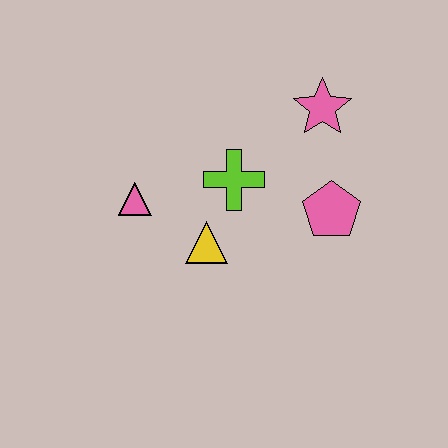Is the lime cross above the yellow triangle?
Yes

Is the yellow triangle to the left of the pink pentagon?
Yes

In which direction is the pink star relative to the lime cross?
The pink star is to the right of the lime cross.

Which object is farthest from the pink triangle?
The pink star is farthest from the pink triangle.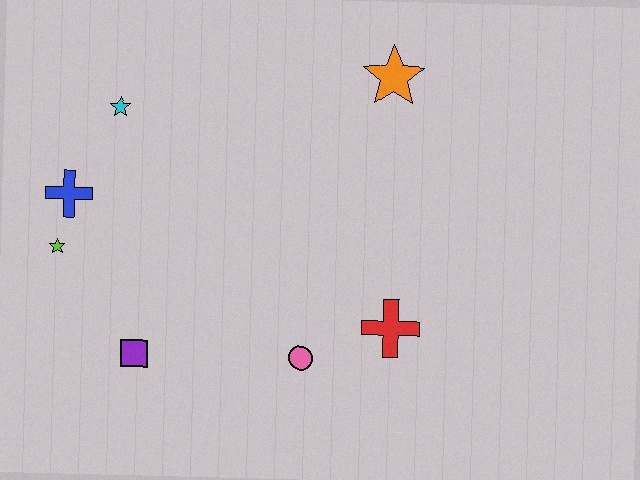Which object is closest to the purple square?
The lime star is closest to the purple square.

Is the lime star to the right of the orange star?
No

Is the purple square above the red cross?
No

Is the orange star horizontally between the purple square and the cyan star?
No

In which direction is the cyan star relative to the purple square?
The cyan star is above the purple square.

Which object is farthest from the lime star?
The orange star is farthest from the lime star.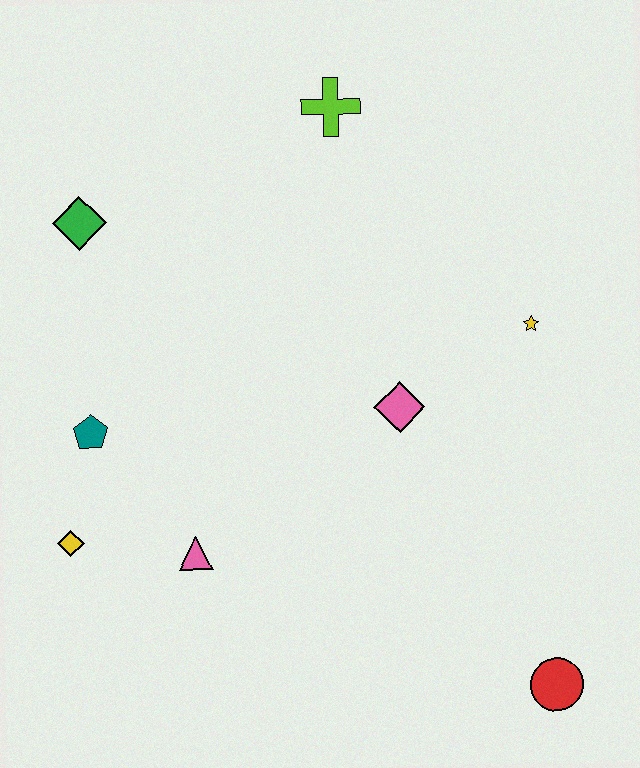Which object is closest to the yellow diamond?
The teal pentagon is closest to the yellow diamond.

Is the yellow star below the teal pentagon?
No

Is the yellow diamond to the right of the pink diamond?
No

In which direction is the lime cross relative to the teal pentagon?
The lime cross is above the teal pentagon.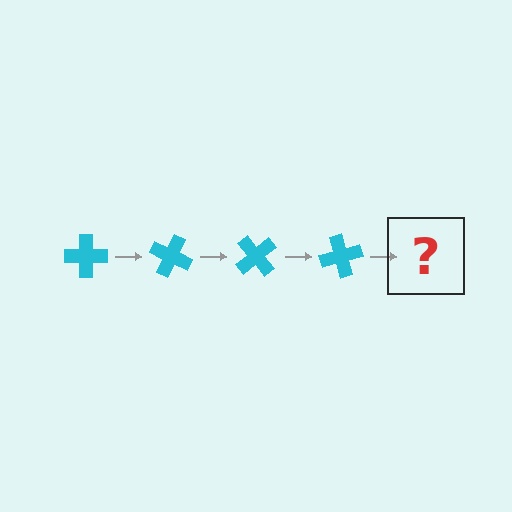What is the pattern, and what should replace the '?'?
The pattern is that the cross rotates 25 degrees each step. The '?' should be a cyan cross rotated 100 degrees.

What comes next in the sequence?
The next element should be a cyan cross rotated 100 degrees.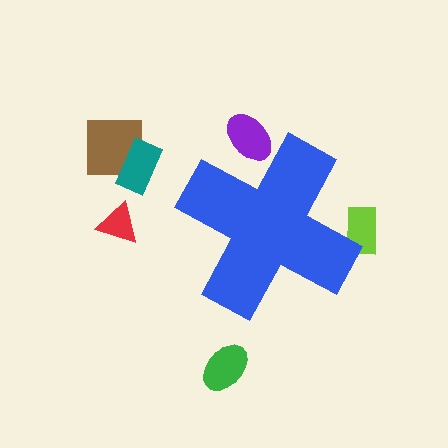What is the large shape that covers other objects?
A blue cross.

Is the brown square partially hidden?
No, the brown square is fully visible.